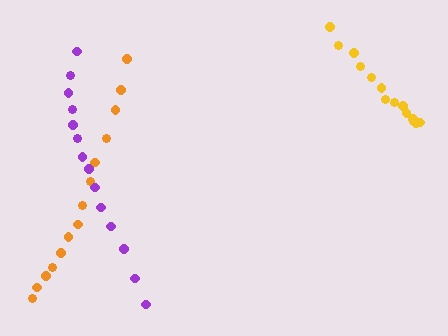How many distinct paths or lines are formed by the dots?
There are 3 distinct paths.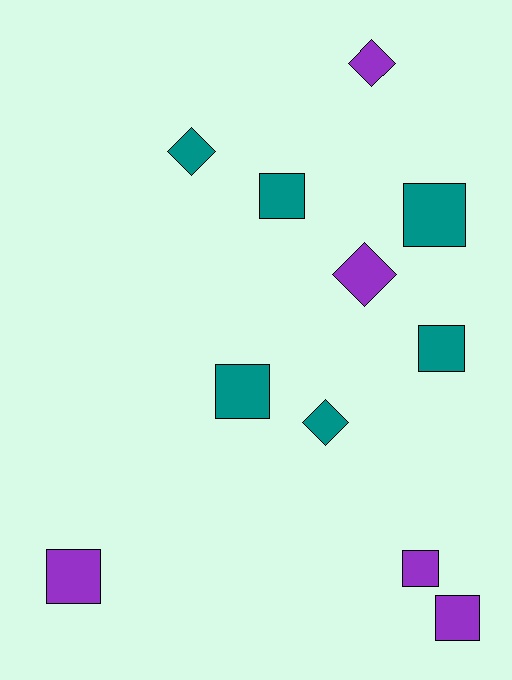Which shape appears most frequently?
Square, with 7 objects.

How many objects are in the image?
There are 11 objects.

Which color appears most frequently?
Teal, with 6 objects.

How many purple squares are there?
There are 3 purple squares.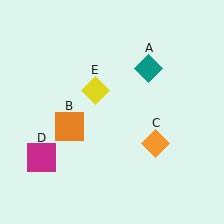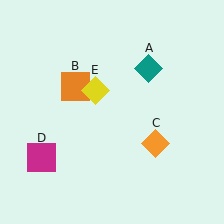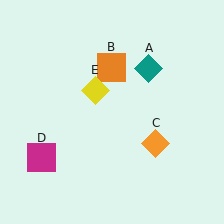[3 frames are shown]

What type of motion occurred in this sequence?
The orange square (object B) rotated clockwise around the center of the scene.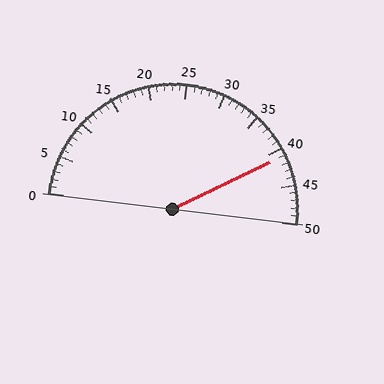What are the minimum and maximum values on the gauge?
The gauge ranges from 0 to 50.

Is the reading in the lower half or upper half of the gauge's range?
The reading is in the upper half of the range (0 to 50).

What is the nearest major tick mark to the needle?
The nearest major tick mark is 40.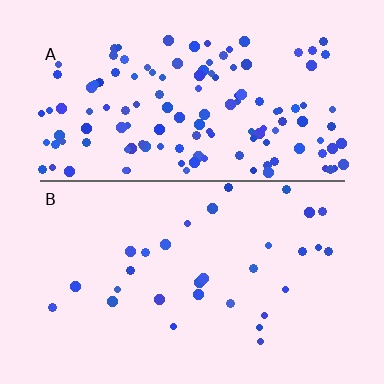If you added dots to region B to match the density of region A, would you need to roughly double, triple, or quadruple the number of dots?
Approximately quadruple.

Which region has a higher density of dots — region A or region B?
A (the top).